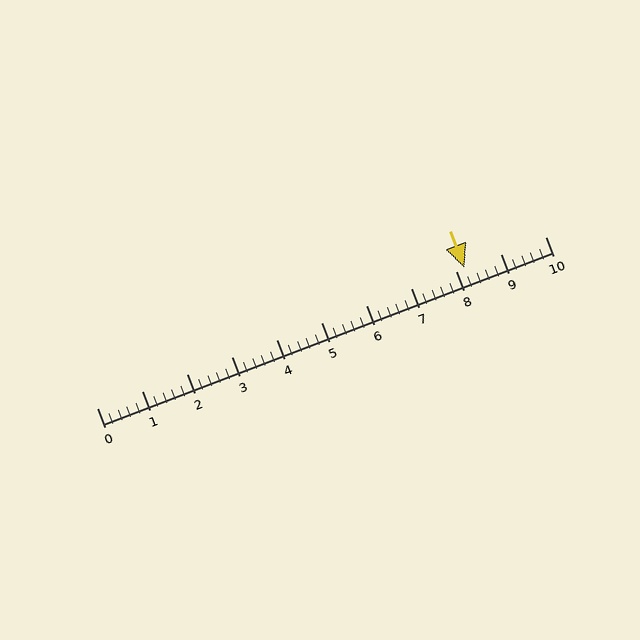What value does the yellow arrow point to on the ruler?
The yellow arrow points to approximately 8.2.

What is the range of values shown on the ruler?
The ruler shows values from 0 to 10.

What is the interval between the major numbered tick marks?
The major tick marks are spaced 1 units apart.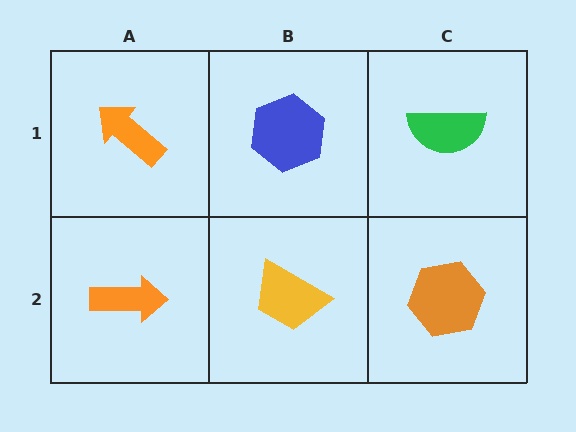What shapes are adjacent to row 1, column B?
A yellow trapezoid (row 2, column B), an orange arrow (row 1, column A), a green semicircle (row 1, column C).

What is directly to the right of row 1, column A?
A blue hexagon.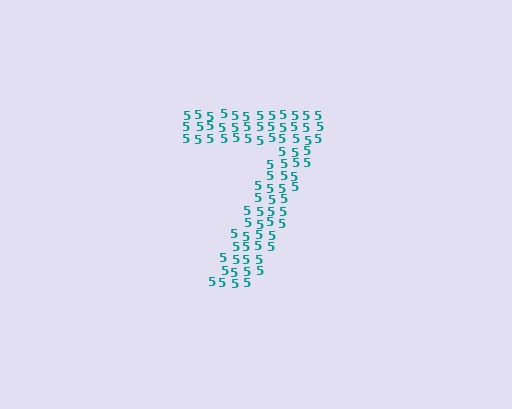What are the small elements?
The small elements are digit 5's.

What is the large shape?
The large shape is the digit 7.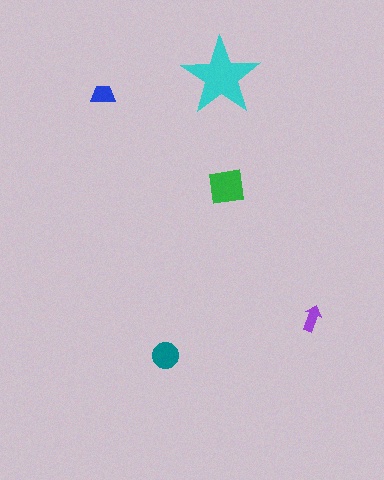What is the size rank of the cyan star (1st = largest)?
1st.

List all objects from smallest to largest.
The purple arrow, the blue trapezoid, the teal circle, the green square, the cyan star.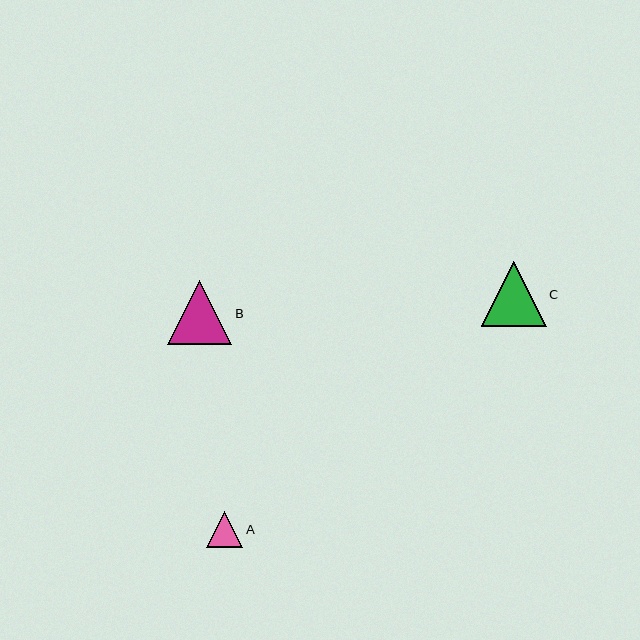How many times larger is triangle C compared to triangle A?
Triangle C is approximately 1.8 times the size of triangle A.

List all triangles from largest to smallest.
From largest to smallest: C, B, A.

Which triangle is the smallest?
Triangle A is the smallest with a size of approximately 36 pixels.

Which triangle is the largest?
Triangle C is the largest with a size of approximately 65 pixels.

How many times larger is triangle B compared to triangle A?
Triangle B is approximately 1.8 times the size of triangle A.